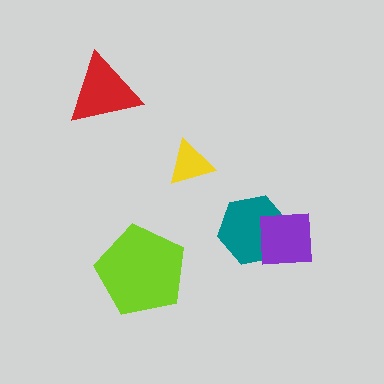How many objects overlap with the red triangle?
0 objects overlap with the red triangle.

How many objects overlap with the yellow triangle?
0 objects overlap with the yellow triangle.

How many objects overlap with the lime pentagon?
0 objects overlap with the lime pentagon.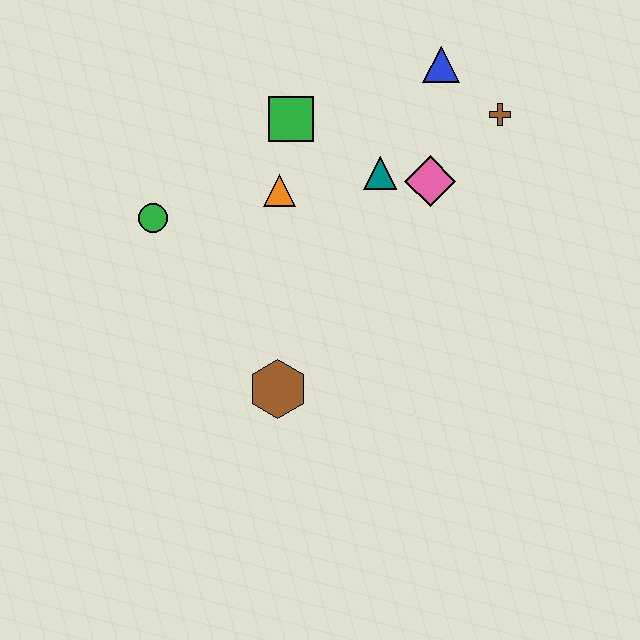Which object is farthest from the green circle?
The brown cross is farthest from the green circle.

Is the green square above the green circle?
Yes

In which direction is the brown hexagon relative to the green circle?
The brown hexagon is below the green circle.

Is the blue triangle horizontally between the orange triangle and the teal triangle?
No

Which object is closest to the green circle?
The orange triangle is closest to the green circle.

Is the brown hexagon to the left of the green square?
Yes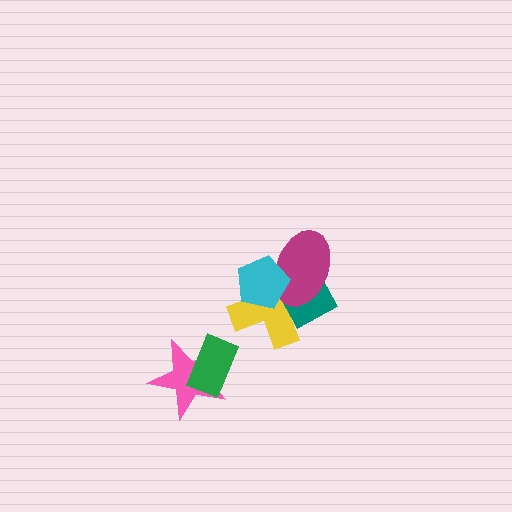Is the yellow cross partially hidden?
Yes, it is partially covered by another shape.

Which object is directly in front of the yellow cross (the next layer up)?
The teal diamond is directly in front of the yellow cross.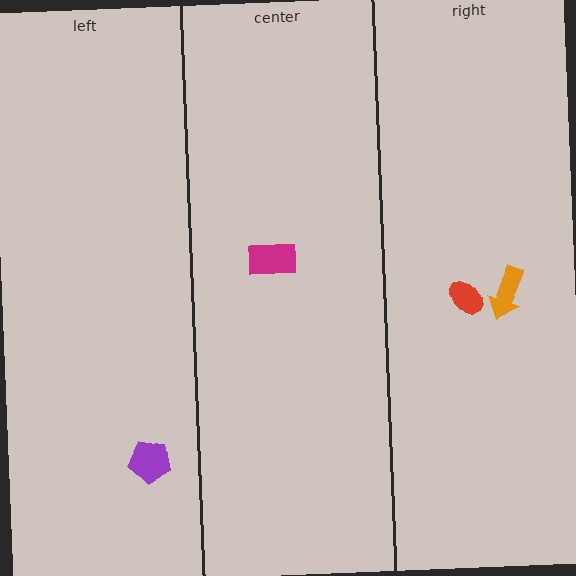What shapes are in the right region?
The orange arrow, the red ellipse.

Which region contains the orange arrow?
The right region.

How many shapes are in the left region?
1.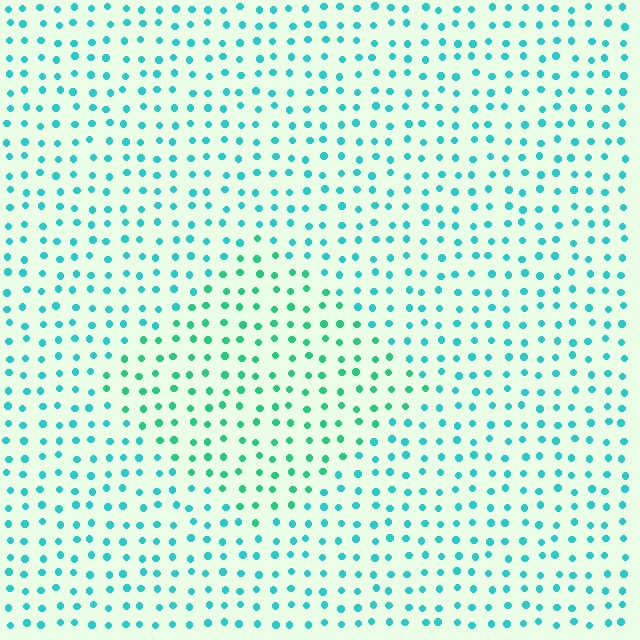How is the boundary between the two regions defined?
The boundary is defined purely by a slight shift in hue (about 28 degrees). Spacing, size, and orientation are identical on both sides.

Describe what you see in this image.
The image is filled with small cyan elements in a uniform arrangement. A diamond-shaped region is visible where the elements are tinted to a slightly different hue, forming a subtle color boundary.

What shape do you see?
I see a diamond.